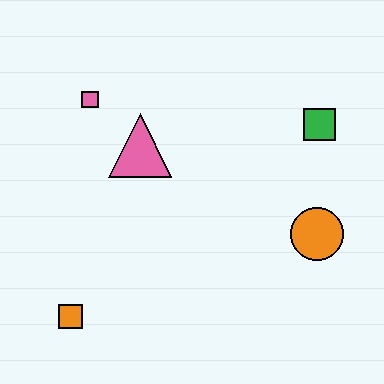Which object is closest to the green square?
The orange circle is closest to the green square.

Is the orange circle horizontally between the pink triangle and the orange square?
No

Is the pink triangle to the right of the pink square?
Yes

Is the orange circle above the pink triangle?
No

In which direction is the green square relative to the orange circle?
The green square is above the orange circle.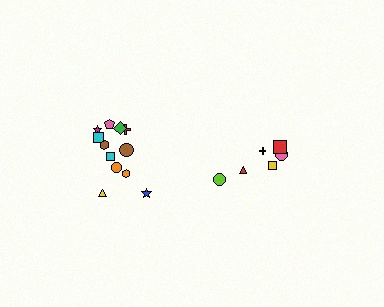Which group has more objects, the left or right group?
The left group.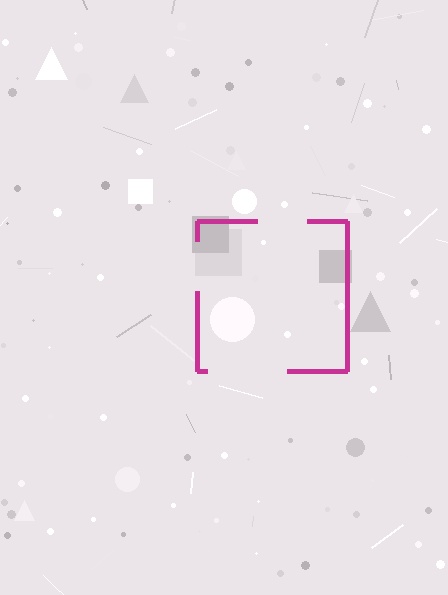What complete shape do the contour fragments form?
The contour fragments form a square.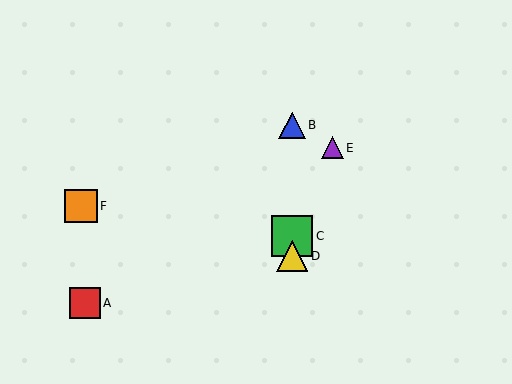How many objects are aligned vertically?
3 objects (B, C, D) are aligned vertically.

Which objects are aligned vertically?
Objects B, C, D are aligned vertically.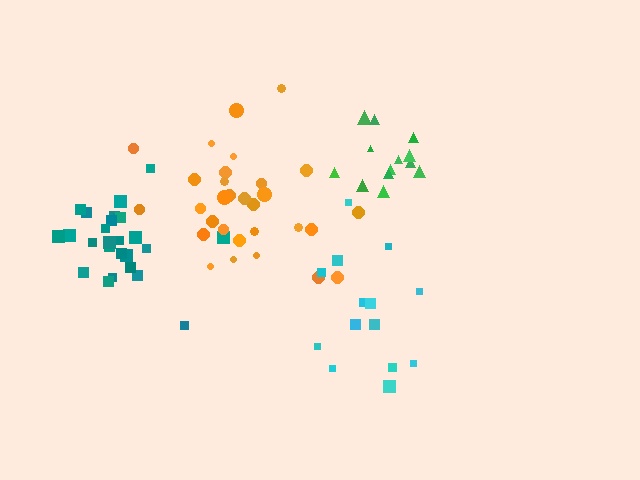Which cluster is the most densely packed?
Teal.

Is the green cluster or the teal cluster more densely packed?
Teal.